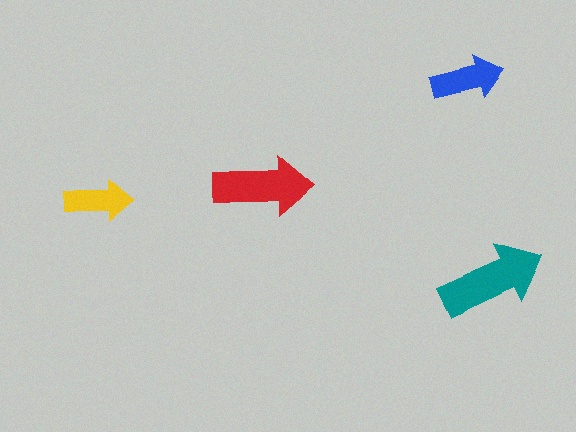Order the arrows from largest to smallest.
the teal one, the red one, the blue one, the yellow one.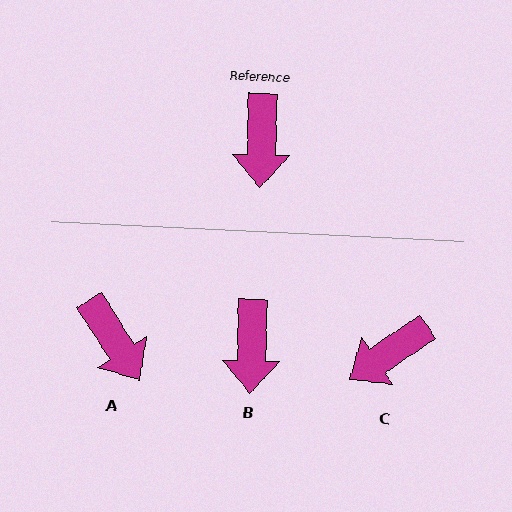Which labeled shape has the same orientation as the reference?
B.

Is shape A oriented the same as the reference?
No, it is off by about 34 degrees.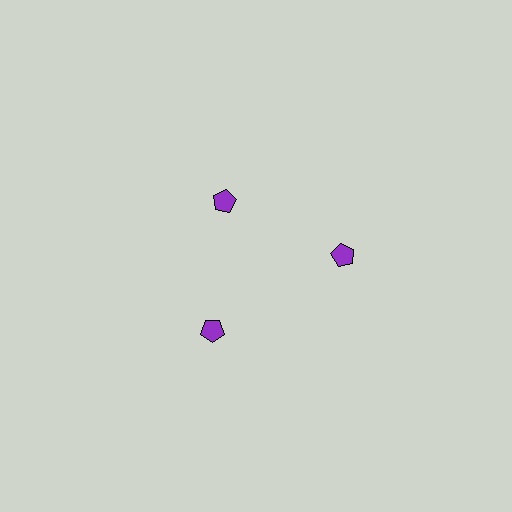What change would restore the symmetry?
The symmetry would be restored by moving it outward, back onto the ring so that all 3 pentagons sit at equal angles and equal distance from the center.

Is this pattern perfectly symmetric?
No. The 3 purple pentagons are arranged in a ring, but one element near the 11 o'clock position is pulled inward toward the center, breaking the 3-fold rotational symmetry.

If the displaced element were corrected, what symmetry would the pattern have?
It would have 3-fold rotational symmetry — the pattern would map onto itself every 120 degrees.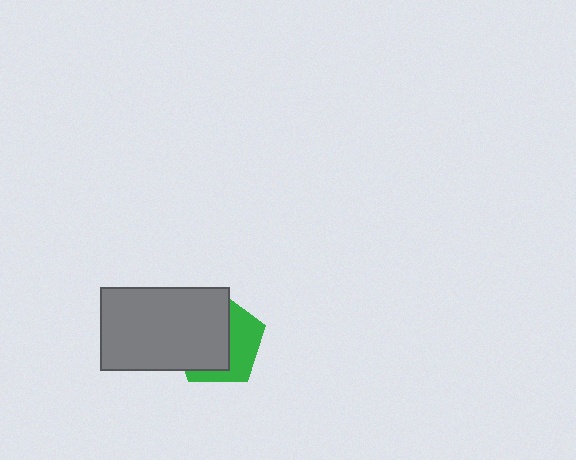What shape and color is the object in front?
The object in front is a gray rectangle.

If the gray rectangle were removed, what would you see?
You would see the complete green pentagon.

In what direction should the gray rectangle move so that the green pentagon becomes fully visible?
The gray rectangle should move left. That is the shortest direction to clear the overlap and leave the green pentagon fully visible.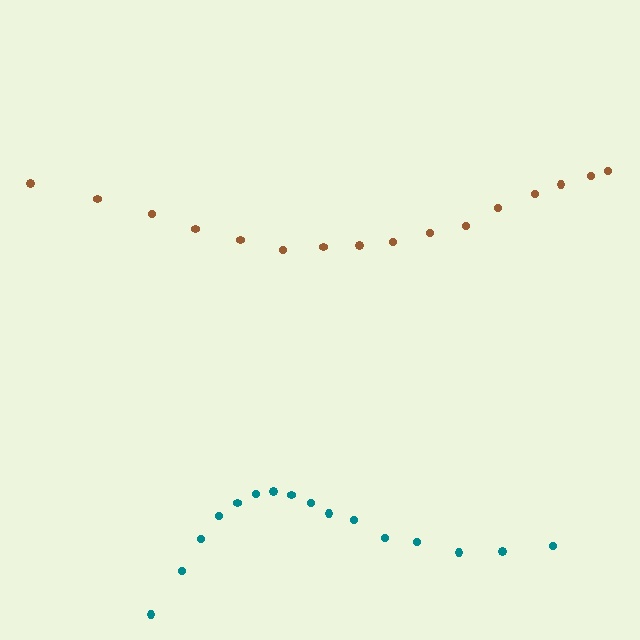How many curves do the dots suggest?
There are 2 distinct paths.